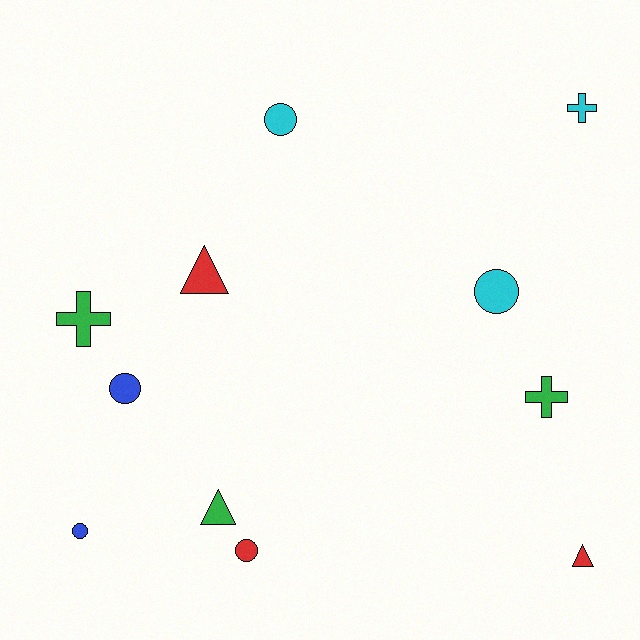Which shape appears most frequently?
Circle, with 5 objects.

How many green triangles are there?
There is 1 green triangle.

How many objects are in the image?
There are 11 objects.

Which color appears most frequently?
Green, with 3 objects.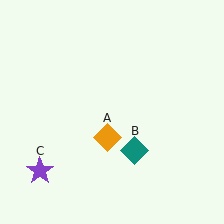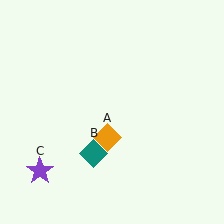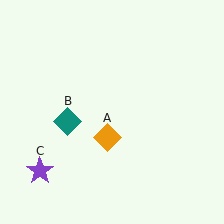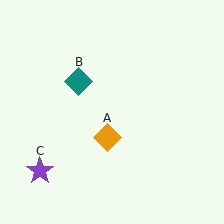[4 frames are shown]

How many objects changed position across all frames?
1 object changed position: teal diamond (object B).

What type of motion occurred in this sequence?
The teal diamond (object B) rotated clockwise around the center of the scene.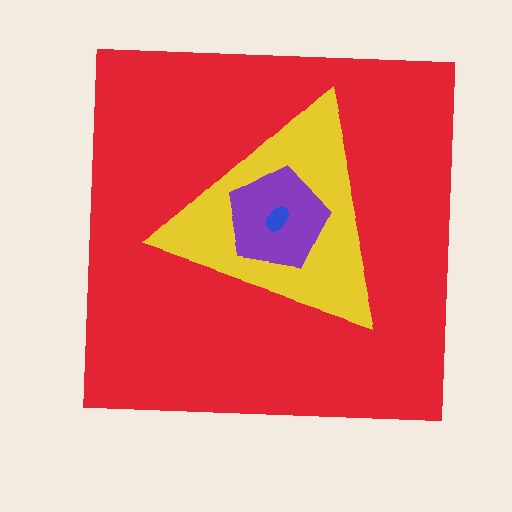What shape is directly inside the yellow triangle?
The purple pentagon.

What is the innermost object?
The blue ellipse.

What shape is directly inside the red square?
The yellow triangle.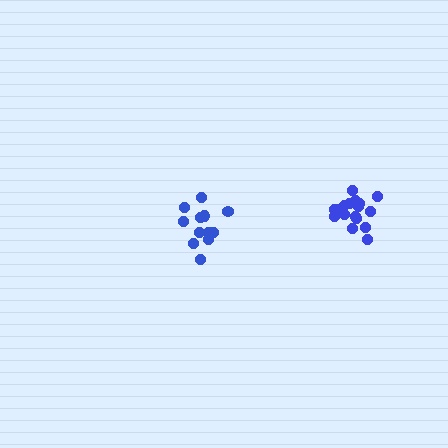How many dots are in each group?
Group 1: 12 dots, Group 2: 17 dots (29 total).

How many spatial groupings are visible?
There are 2 spatial groupings.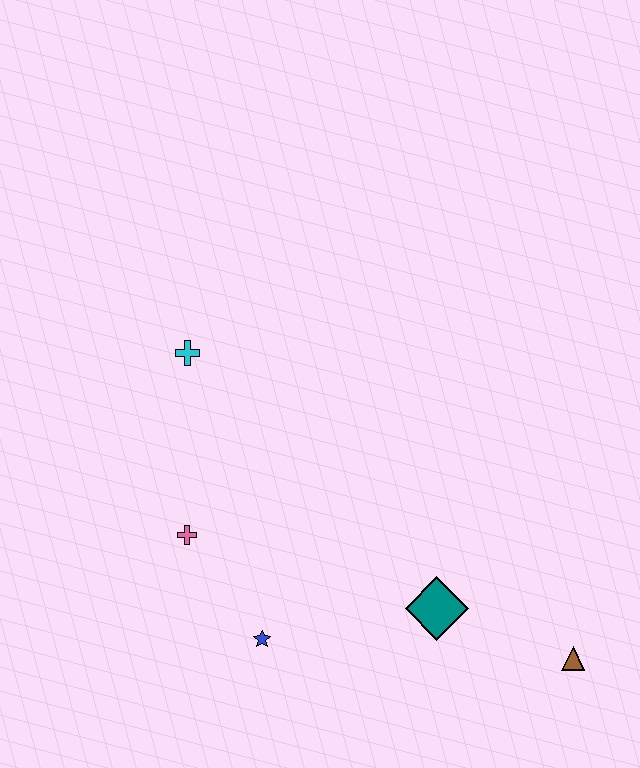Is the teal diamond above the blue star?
Yes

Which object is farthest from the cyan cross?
The brown triangle is farthest from the cyan cross.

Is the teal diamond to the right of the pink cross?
Yes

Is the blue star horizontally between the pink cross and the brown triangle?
Yes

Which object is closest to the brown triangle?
The teal diamond is closest to the brown triangle.